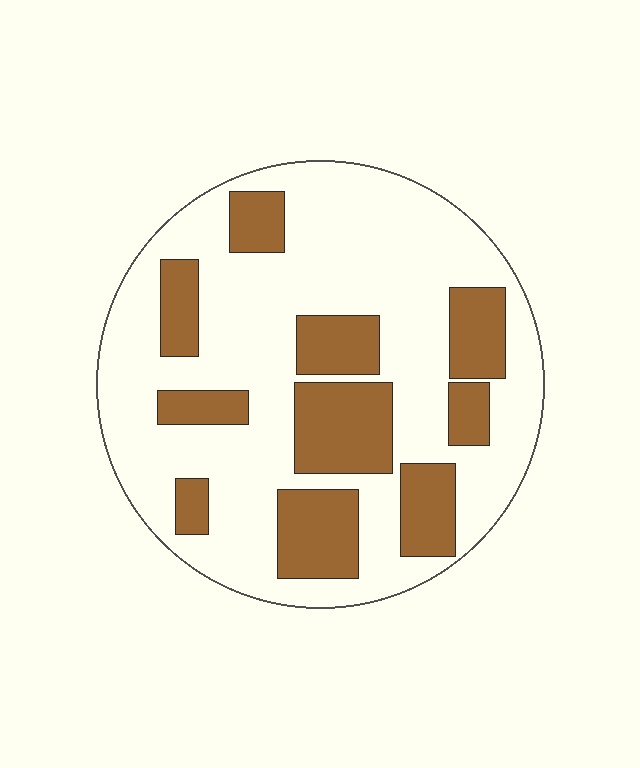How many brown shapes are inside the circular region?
10.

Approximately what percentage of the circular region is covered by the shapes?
Approximately 30%.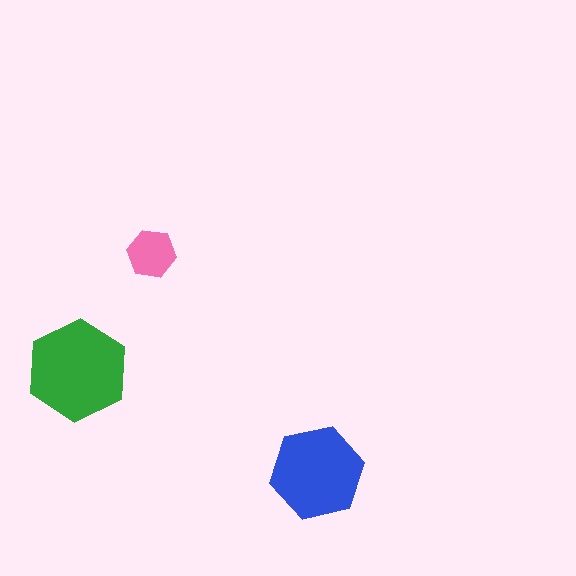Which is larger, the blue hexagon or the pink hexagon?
The blue one.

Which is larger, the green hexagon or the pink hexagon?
The green one.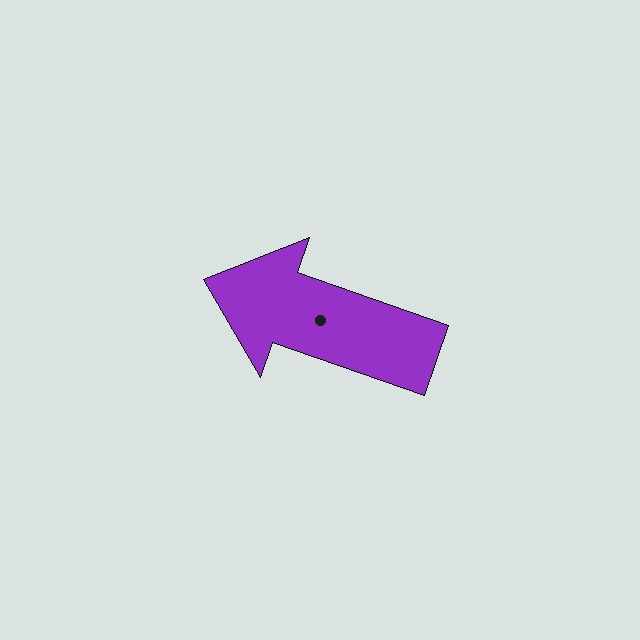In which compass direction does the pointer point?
West.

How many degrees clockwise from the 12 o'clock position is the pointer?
Approximately 289 degrees.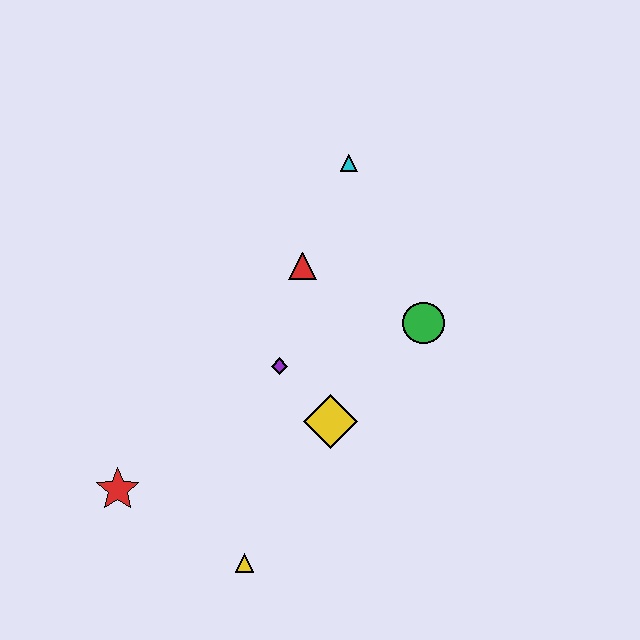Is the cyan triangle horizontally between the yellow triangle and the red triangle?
No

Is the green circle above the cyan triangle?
No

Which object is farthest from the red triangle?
The yellow triangle is farthest from the red triangle.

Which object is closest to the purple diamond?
The yellow diamond is closest to the purple diamond.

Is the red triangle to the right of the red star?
Yes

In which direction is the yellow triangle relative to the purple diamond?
The yellow triangle is below the purple diamond.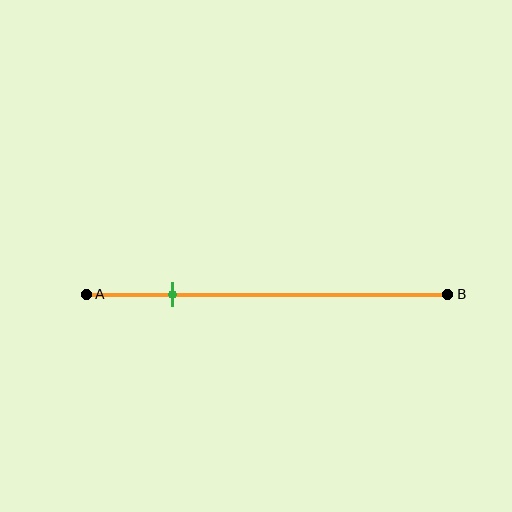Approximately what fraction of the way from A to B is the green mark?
The green mark is approximately 25% of the way from A to B.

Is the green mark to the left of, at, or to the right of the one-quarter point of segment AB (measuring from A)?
The green mark is approximately at the one-quarter point of segment AB.